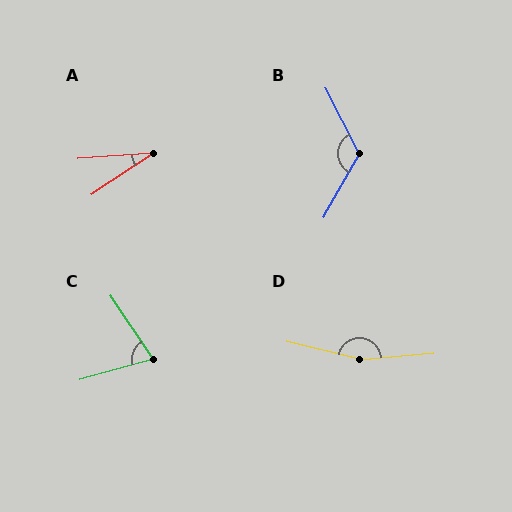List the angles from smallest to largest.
A (30°), C (72°), B (124°), D (161°).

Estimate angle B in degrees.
Approximately 124 degrees.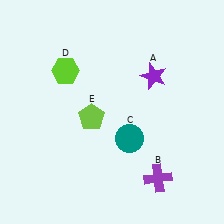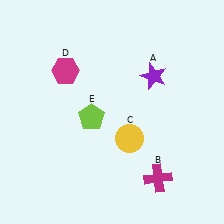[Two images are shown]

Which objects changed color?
B changed from purple to magenta. C changed from teal to yellow. D changed from lime to magenta.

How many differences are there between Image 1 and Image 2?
There are 3 differences between the two images.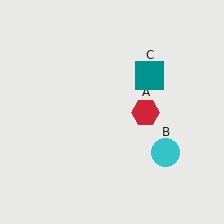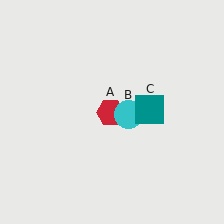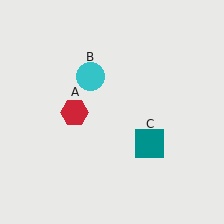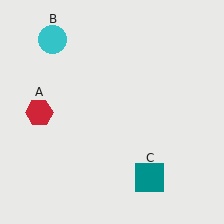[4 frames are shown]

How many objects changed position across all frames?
3 objects changed position: red hexagon (object A), cyan circle (object B), teal square (object C).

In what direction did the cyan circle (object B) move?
The cyan circle (object B) moved up and to the left.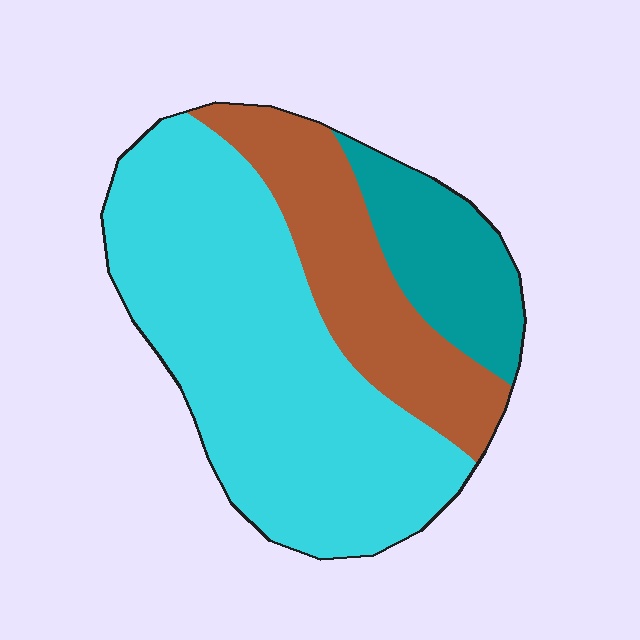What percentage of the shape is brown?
Brown takes up about one quarter (1/4) of the shape.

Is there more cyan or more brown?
Cyan.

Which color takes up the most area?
Cyan, at roughly 60%.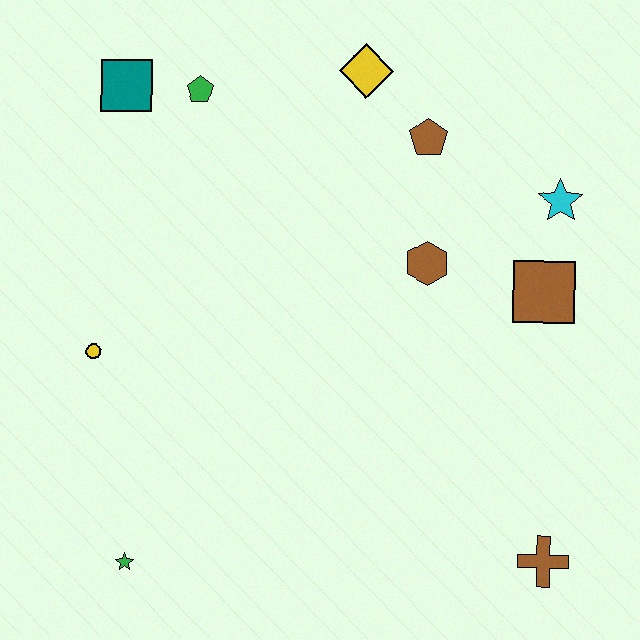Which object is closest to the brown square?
The cyan star is closest to the brown square.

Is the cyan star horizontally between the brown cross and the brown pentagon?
No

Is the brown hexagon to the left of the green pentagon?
No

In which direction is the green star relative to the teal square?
The green star is below the teal square.